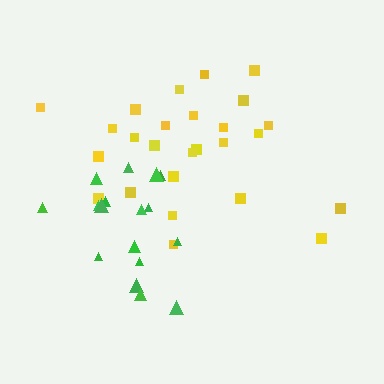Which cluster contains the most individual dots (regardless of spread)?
Yellow (26).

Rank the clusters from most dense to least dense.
green, yellow.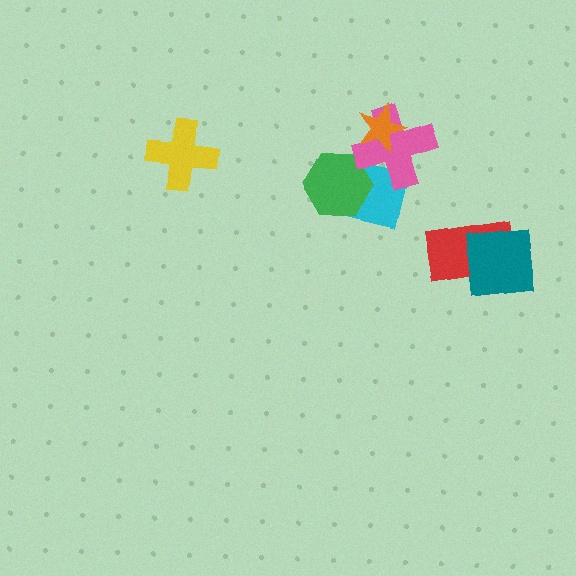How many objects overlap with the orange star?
1 object overlaps with the orange star.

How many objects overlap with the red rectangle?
1 object overlaps with the red rectangle.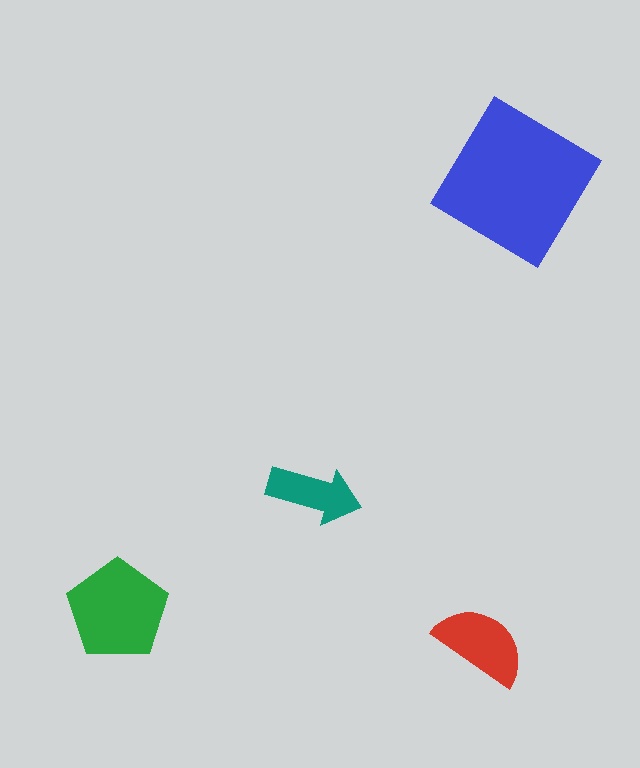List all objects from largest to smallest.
The blue diamond, the green pentagon, the red semicircle, the teal arrow.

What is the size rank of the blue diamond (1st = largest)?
1st.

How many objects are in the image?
There are 4 objects in the image.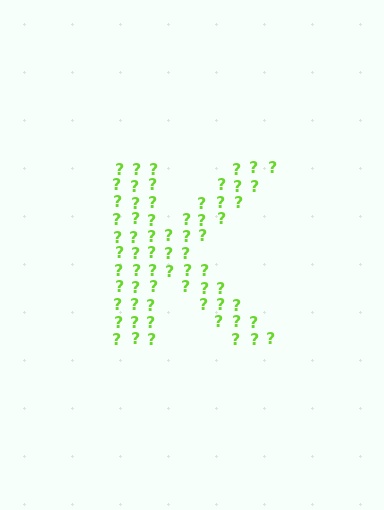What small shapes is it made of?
It is made of small question marks.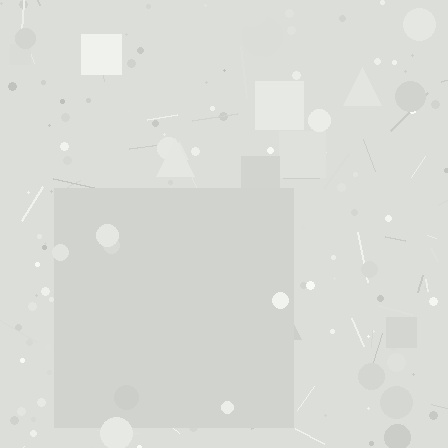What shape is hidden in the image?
A square is hidden in the image.